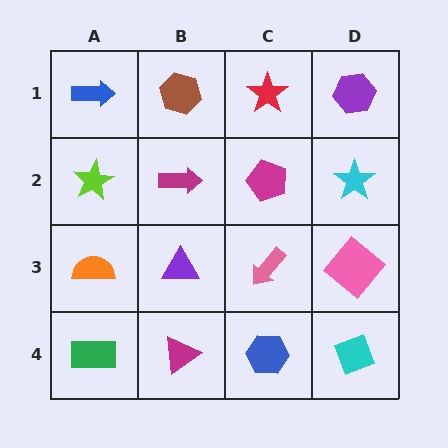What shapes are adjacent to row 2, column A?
A blue arrow (row 1, column A), an orange semicircle (row 3, column A), a magenta arrow (row 2, column B).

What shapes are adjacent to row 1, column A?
A lime star (row 2, column A), a brown hexagon (row 1, column B).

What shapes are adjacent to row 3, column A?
A lime star (row 2, column A), a green rectangle (row 4, column A), a purple triangle (row 3, column B).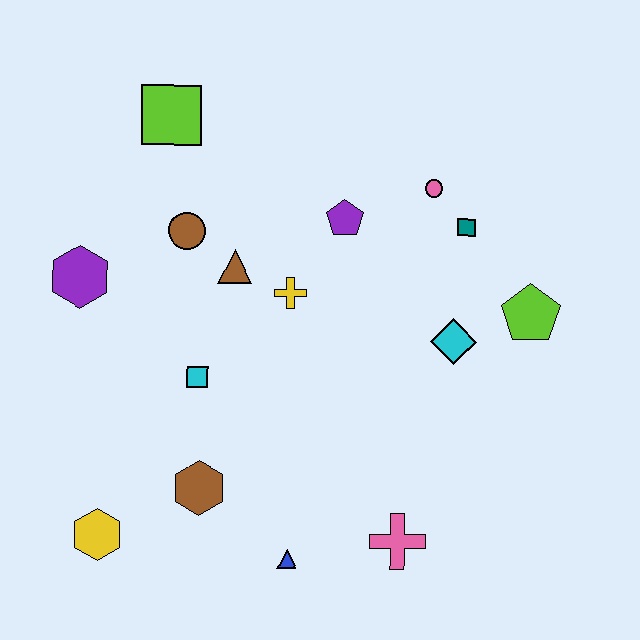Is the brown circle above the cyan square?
Yes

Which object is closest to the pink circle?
The teal square is closest to the pink circle.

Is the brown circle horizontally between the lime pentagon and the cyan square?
No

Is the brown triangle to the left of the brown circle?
No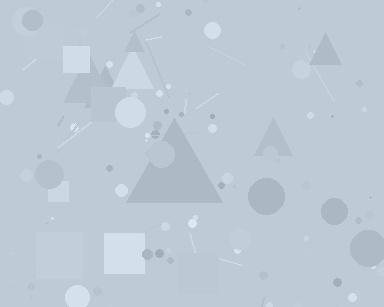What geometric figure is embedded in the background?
A triangle is embedded in the background.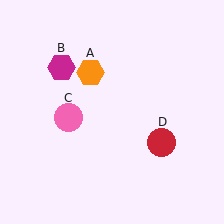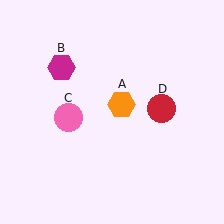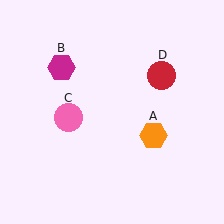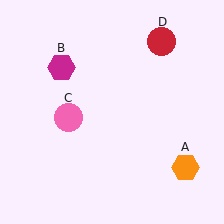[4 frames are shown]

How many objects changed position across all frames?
2 objects changed position: orange hexagon (object A), red circle (object D).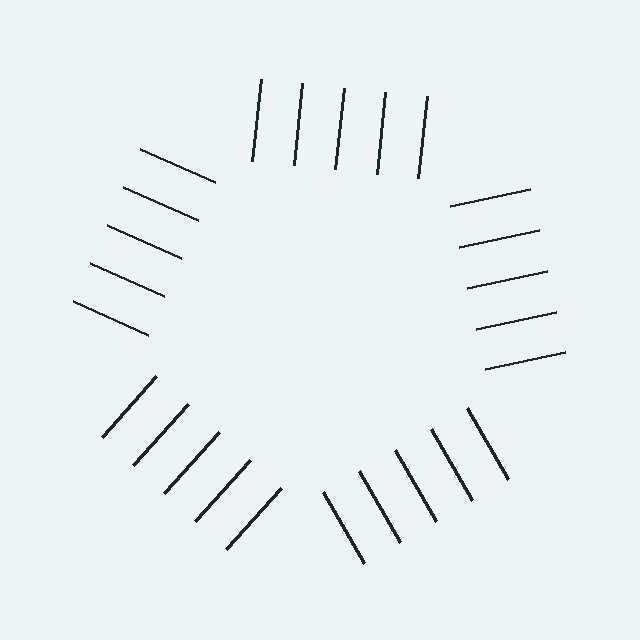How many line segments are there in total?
25 — 5 along each of the 5 edges.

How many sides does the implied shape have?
5 sides — the line-ends trace a pentagon.